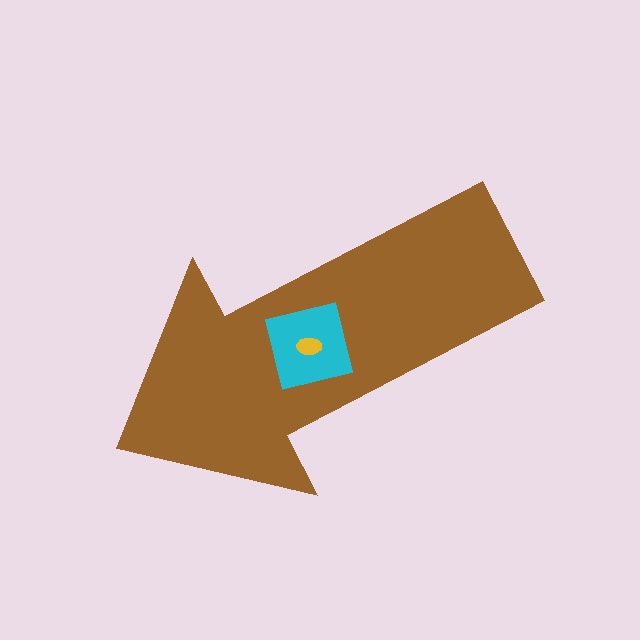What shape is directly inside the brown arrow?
The cyan square.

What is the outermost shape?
The brown arrow.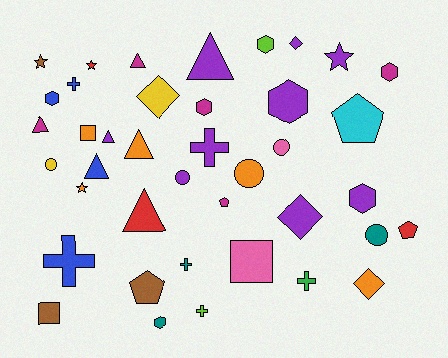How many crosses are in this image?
There are 6 crosses.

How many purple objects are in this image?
There are 9 purple objects.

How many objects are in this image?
There are 40 objects.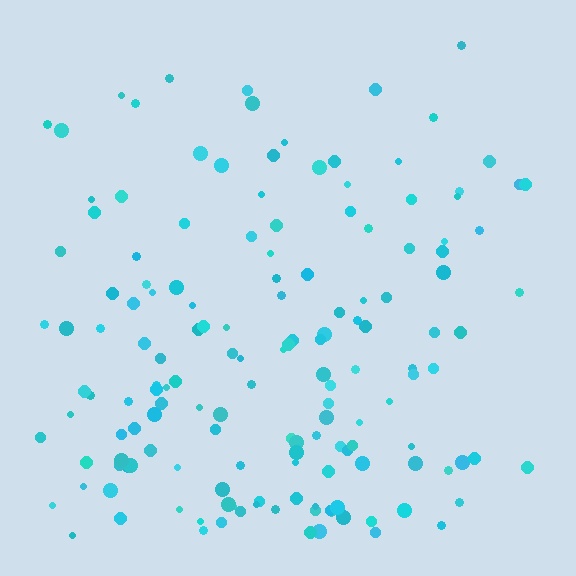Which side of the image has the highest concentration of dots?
The bottom.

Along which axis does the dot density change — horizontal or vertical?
Vertical.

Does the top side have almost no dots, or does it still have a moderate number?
Still a moderate number, just noticeably fewer than the bottom.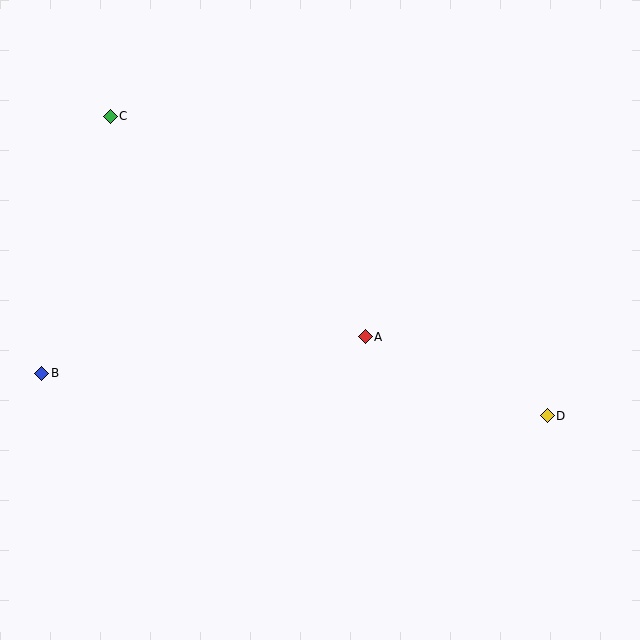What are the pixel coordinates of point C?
Point C is at (110, 116).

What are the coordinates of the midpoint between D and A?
The midpoint between D and A is at (456, 376).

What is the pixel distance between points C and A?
The distance between C and A is 337 pixels.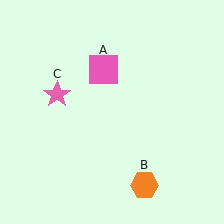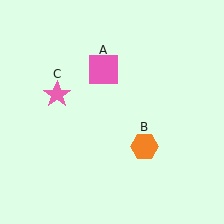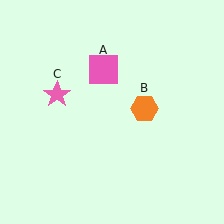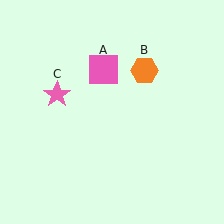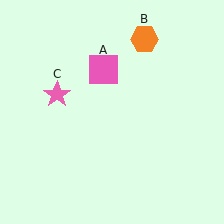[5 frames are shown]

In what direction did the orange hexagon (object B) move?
The orange hexagon (object B) moved up.